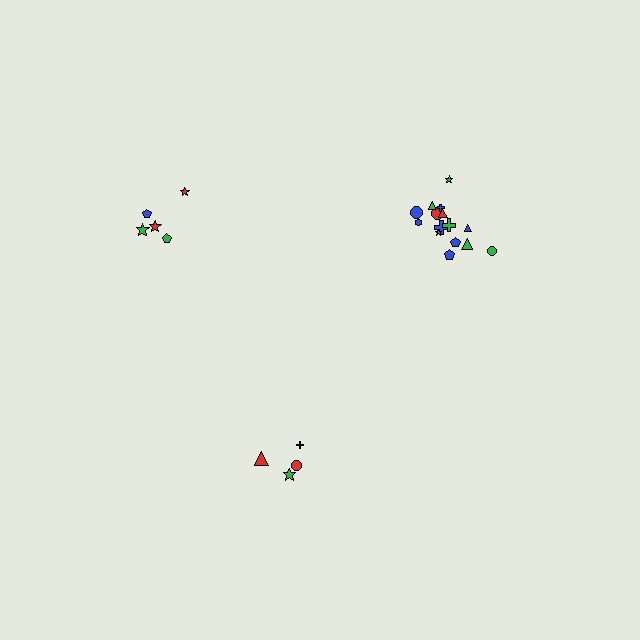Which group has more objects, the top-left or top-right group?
The top-right group.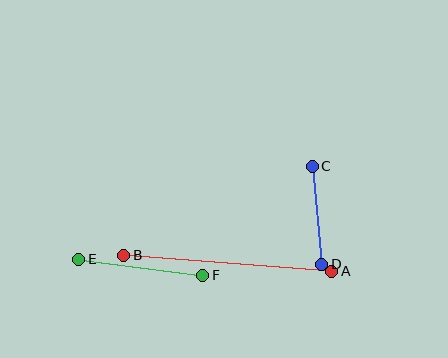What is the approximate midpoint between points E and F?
The midpoint is at approximately (141, 267) pixels.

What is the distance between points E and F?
The distance is approximately 125 pixels.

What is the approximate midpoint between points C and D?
The midpoint is at approximately (317, 215) pixels.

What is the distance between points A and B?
The distance is approximately 209 pixels.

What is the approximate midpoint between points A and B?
The midpoint is at approximately (228, 263) pixels.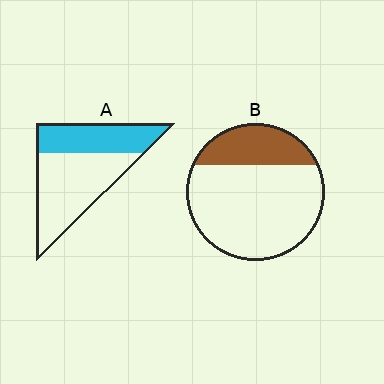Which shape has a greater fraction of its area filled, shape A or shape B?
Shape A.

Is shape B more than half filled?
No.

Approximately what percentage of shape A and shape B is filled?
A is approximately 40% and B is approximately 25%.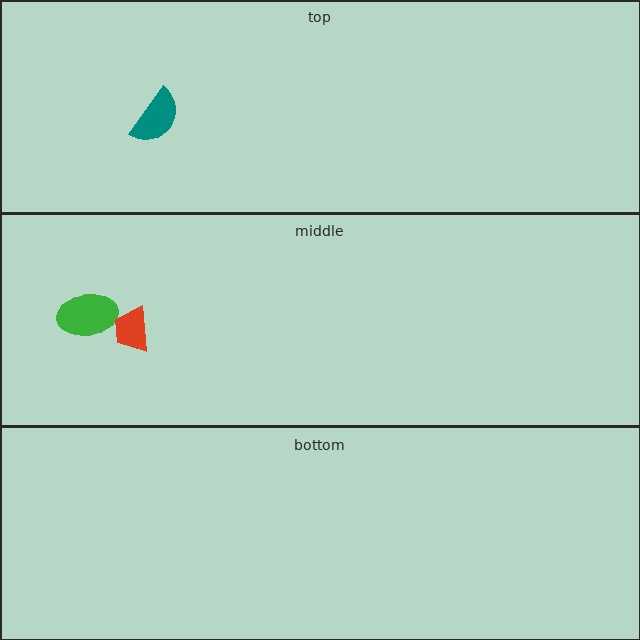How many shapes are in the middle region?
2.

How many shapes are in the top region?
1.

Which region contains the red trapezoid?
The middle region.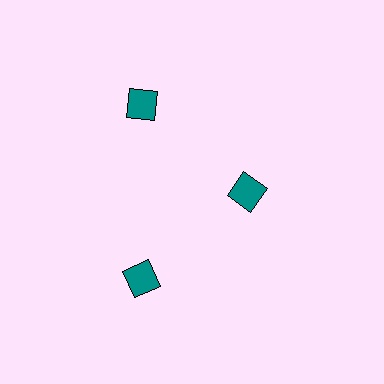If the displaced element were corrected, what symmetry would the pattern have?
It would have 3-fold rotational symmetry — the pattern would map onto itself every 120 degrees.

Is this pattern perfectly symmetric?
No. The 3 teal diamonds are arranged in a ring, but one element near the 3 o'clock position is pulled inward toward the center, breaking the 3-fold rotational symmetry.